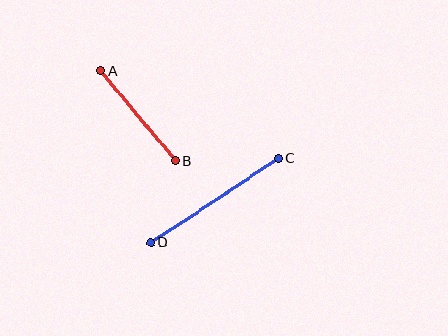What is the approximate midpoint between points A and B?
The midpoint is at approximately (138, 116) pixels.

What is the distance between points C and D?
The distance is approximately 153 pixels.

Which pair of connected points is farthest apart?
Points C and D are farthest apart.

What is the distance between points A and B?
The distance is approximately 117 pixels.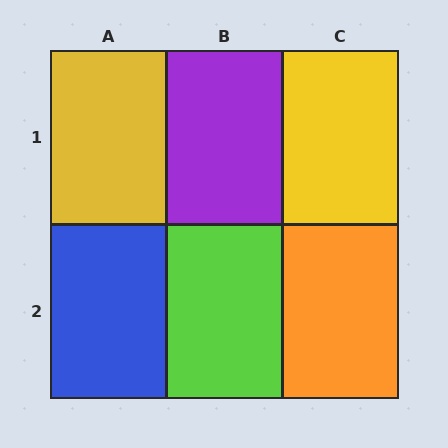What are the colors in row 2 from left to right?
Blue, lime, orange.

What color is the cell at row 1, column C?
Yellow.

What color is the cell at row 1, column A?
Yellow.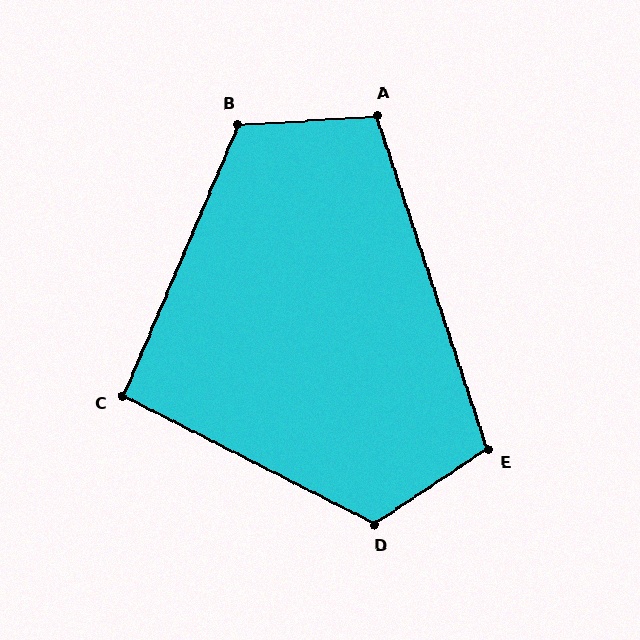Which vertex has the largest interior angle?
D, at approximately 119 degrees.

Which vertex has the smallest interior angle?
C, at approximately 94 degrees.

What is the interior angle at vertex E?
Approximately 105 degrees (obtuse).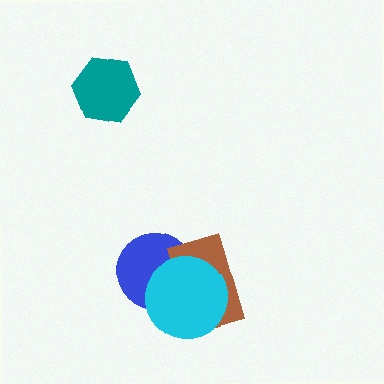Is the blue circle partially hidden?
Yes, it is partially covered by another shape.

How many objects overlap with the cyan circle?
2 objects overlap with the cyan circle.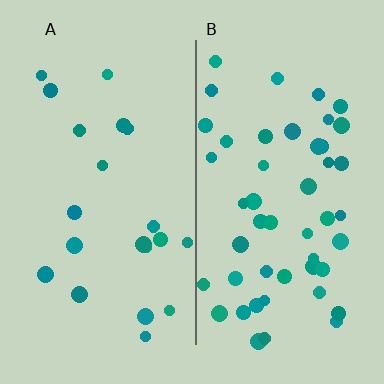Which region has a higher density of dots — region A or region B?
B (the right).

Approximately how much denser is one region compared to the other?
Approximately 2.4× — region B over region A.